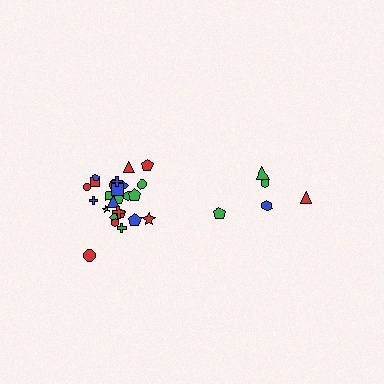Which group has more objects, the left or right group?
The left group.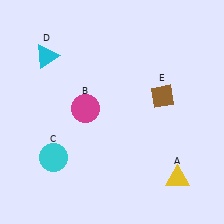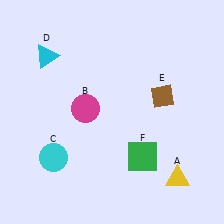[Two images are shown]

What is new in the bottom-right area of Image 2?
A green square (F) was added in the bottom-right area of Image 2.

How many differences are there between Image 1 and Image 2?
There is 1 difference between the two images.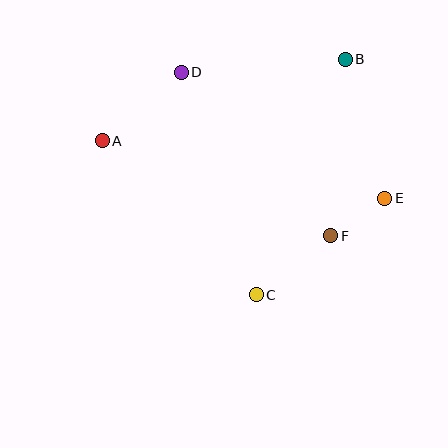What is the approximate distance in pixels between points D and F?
The distance between D and F is approximately 222 pixels.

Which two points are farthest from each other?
Points A and E are farthest from each other.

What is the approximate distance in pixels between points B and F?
The distance between B and F is approximately 177 pixels.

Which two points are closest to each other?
Points E and F are closest to each other.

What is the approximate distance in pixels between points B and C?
The distance between B and C is approximately 252 pixels.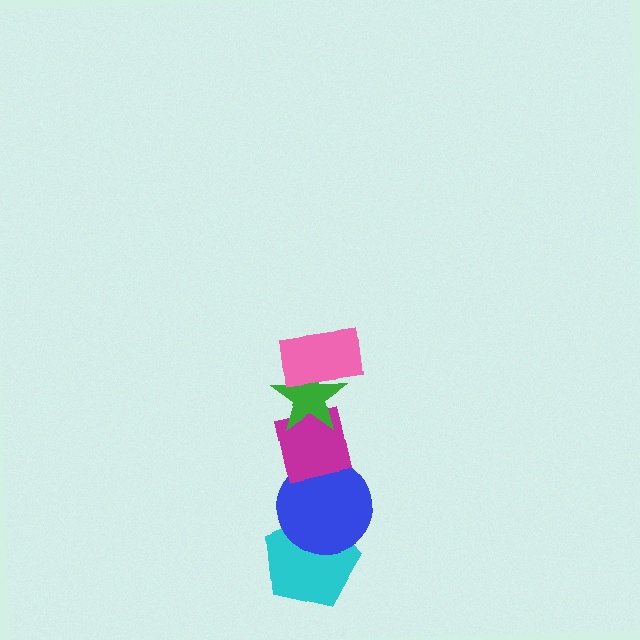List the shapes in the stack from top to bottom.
From top to bottom: the pink rectangle, the green star, the magenta square, the blue circle, the cyan pentagon.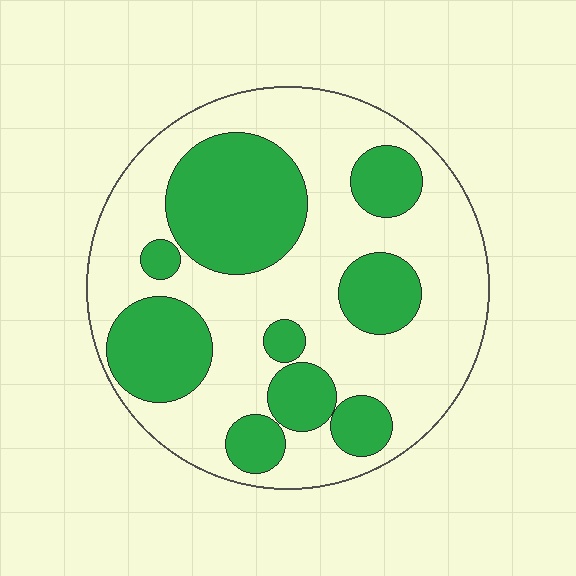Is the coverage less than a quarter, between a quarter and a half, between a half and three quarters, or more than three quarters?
Between a quarter and a half.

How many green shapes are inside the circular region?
9.